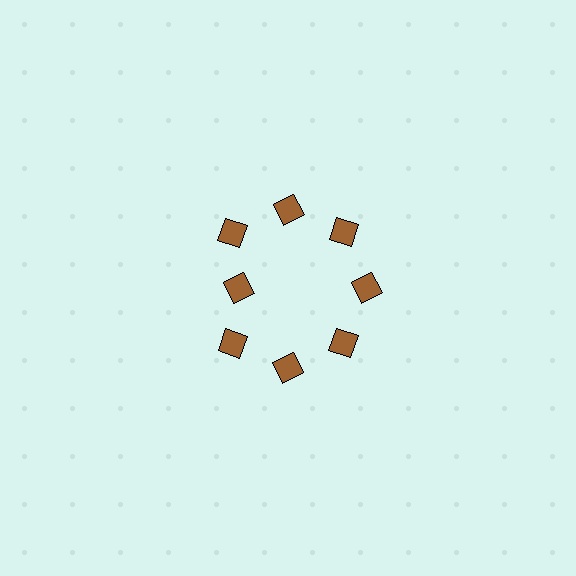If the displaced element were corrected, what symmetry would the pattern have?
It would have 8-fold rotational symmetry — the pattern would map onto itself every 45 degrees.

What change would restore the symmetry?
The symmetry would be restored by moving it outward, back onto the ring so that all 8 diamonds sit at equal angles and equal distance from the center.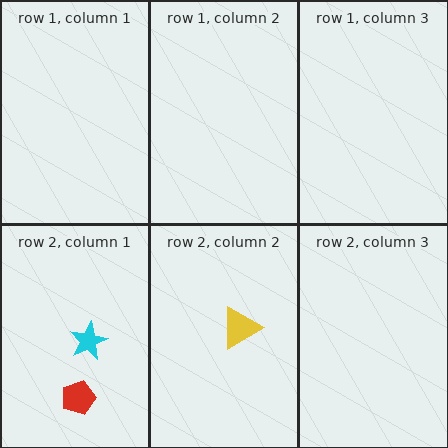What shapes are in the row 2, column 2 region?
The yellow triangle.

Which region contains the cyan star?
The row 2, column 1 region.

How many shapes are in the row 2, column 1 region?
2.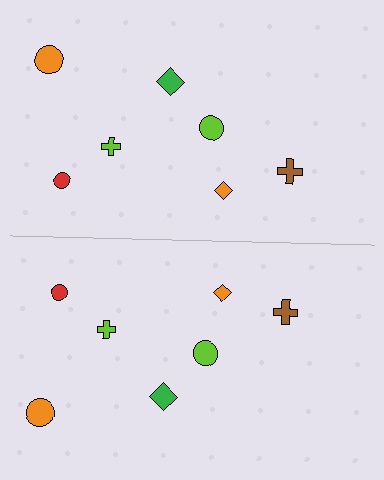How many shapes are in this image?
There are 14 shapes in this image.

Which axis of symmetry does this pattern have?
The pattern has a horizontal axis of symmetry running through the center of the image.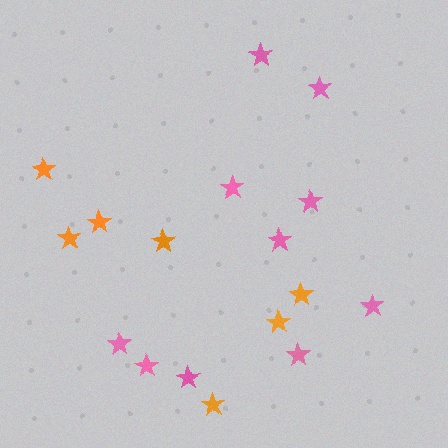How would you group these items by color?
There are 2 groups: one group of pink stars (10) and one group of orange stars (7).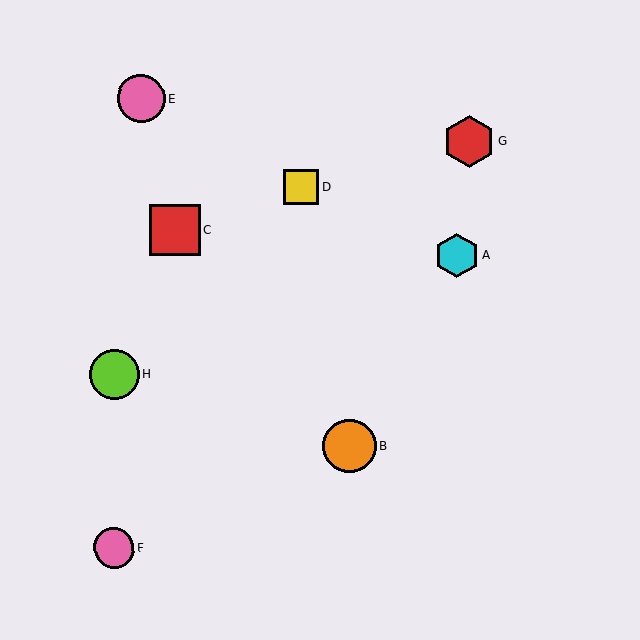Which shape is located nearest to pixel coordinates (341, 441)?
The orange circle (labeled B) at (350, 446) is nearest to that location.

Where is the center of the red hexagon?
The center of the red hexagon is at (469, 141).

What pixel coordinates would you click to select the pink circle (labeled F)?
Click at (114, 548) to select the pink circle F.